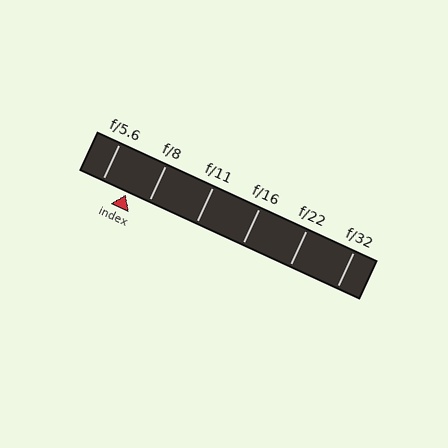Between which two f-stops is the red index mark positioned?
The index mark is between f/5.6 and f/8.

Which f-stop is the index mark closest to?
The index mark is closest to f/8.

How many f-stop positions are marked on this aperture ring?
There are 6 f-stop positions marked.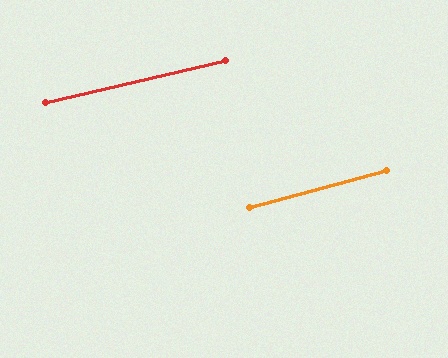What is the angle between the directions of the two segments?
Approximately 2 degrees.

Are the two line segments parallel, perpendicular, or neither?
Parallel — their directions differ by only 1.8°.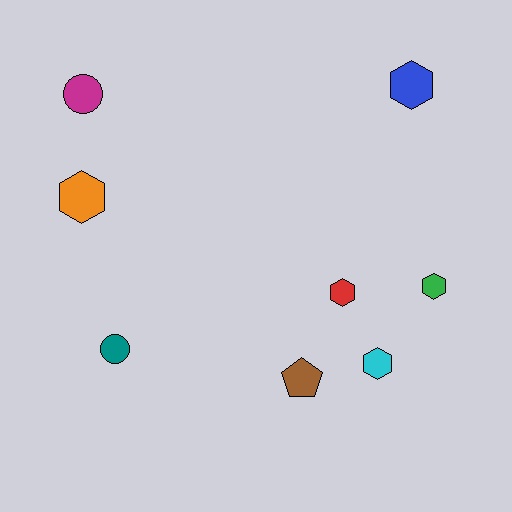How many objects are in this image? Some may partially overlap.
There are 8 objects.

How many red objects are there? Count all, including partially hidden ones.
There is 1 red object.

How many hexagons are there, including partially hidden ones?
There are 5 hexagons.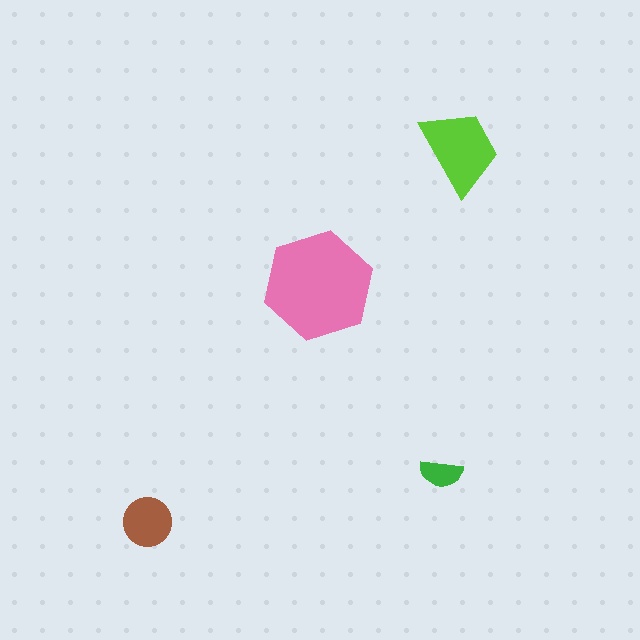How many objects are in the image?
There are 4 objects in the image.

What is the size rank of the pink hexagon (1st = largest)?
1st.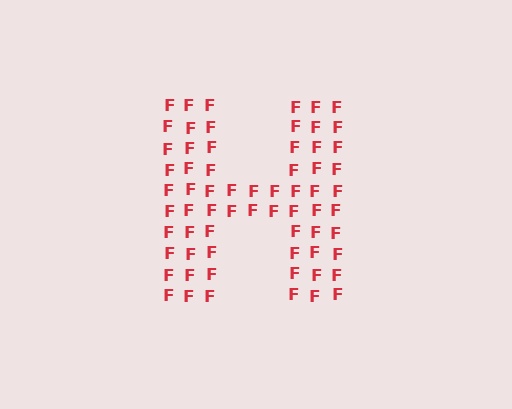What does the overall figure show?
The overall figure shows the letter H.